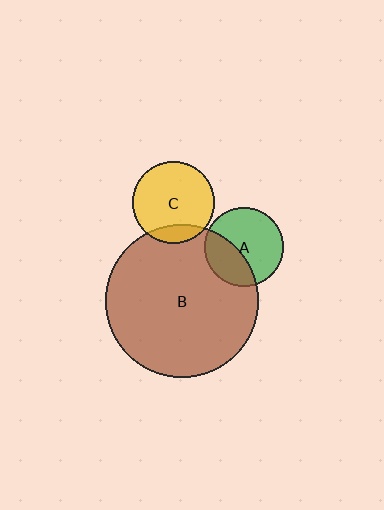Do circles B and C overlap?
Yes.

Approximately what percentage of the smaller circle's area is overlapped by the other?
Approximately 15%.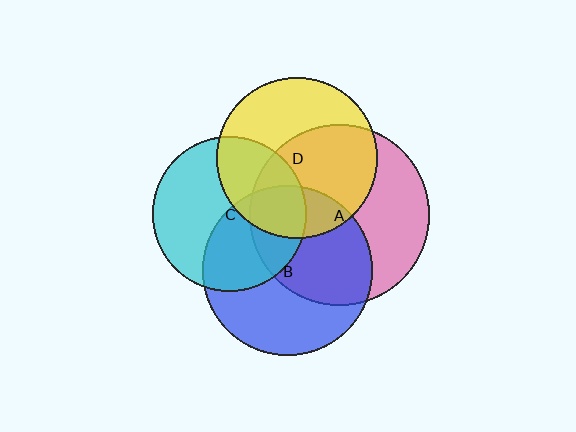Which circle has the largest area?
Circle A (pink).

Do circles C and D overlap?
Yes.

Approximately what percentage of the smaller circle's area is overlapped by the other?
Approximately 35%.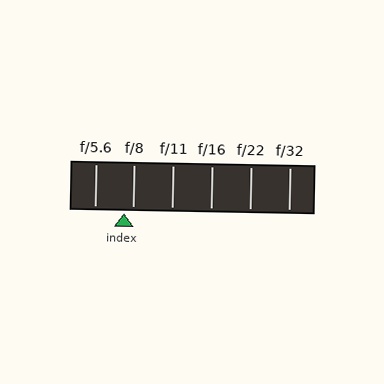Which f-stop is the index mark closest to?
The index mark is closest to f/8.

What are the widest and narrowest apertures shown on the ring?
The widest aperture shown is f/5.6 and the narrowest is f/32.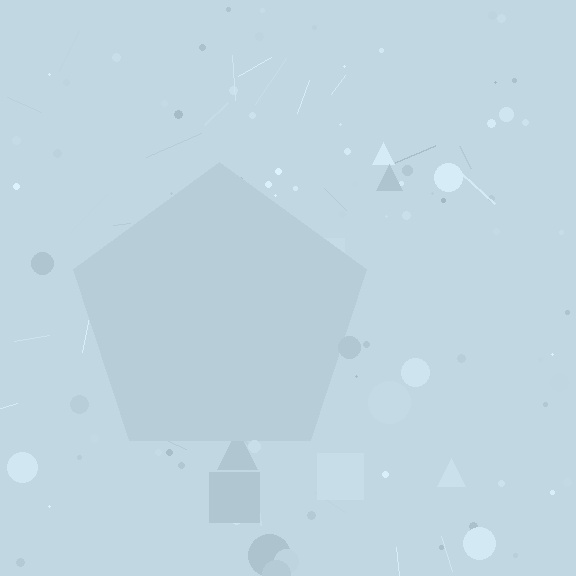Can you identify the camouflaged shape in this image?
The camouflaged shape is a pentagon.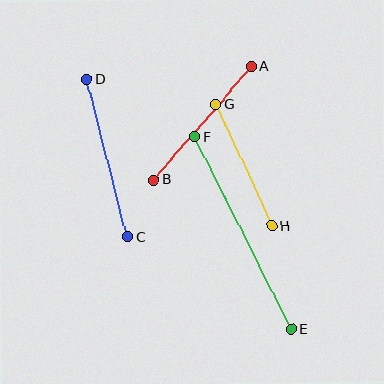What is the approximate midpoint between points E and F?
The midpoint is at approximately (243, 233) pixels.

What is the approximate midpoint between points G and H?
The midpoint is at approximately (244, 165) pixels.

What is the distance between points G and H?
The distance is approximately 134 pixels.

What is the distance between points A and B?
The distance is approximately 150 pixels.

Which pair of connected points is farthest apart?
Points E and F are farthest apart.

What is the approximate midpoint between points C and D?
The midpoint is at approximately (107, 158) pixels.